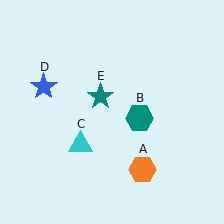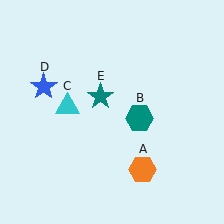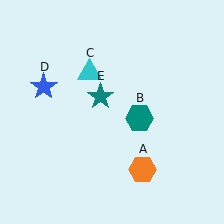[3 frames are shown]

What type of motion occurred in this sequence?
The cyan triangle (object C) rotated clockwise around the center of the scene.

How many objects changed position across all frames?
1 object changed position: cyan triangle (object C).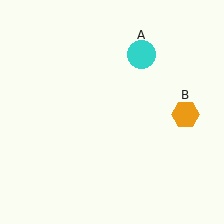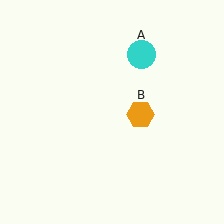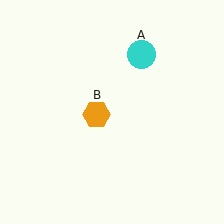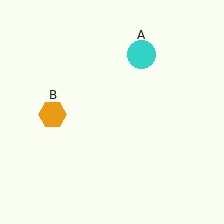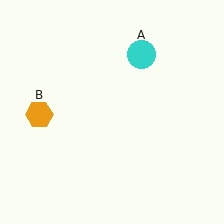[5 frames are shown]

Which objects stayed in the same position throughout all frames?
Cyan circle (object A) remained stationary.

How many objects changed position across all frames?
1 object changed position: orange hexagon (object B).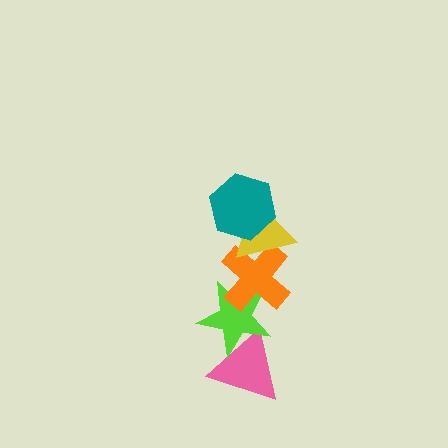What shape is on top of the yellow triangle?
The teal hexagon is on top of the yellow triangle.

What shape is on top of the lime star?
The orange cross is on top of the lime star.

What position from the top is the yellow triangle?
The yellow triangle is 2nd from the top.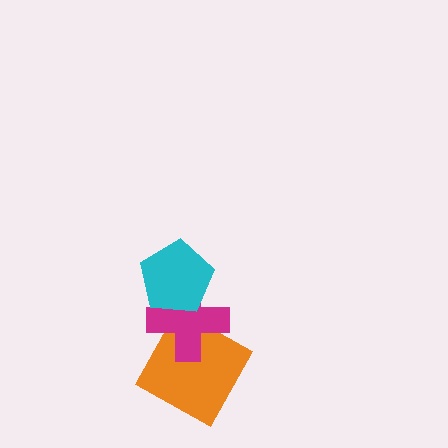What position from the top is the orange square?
The orange square is 3rd from the top.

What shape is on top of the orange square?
The magenta cross is on top of the orange square.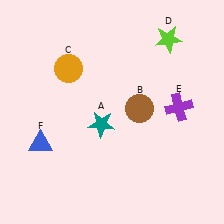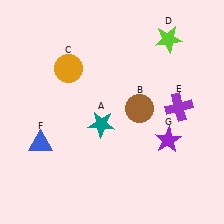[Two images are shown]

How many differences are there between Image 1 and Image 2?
There is 1 difference between the two images.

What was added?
A purple star (G) was added in Image 2.